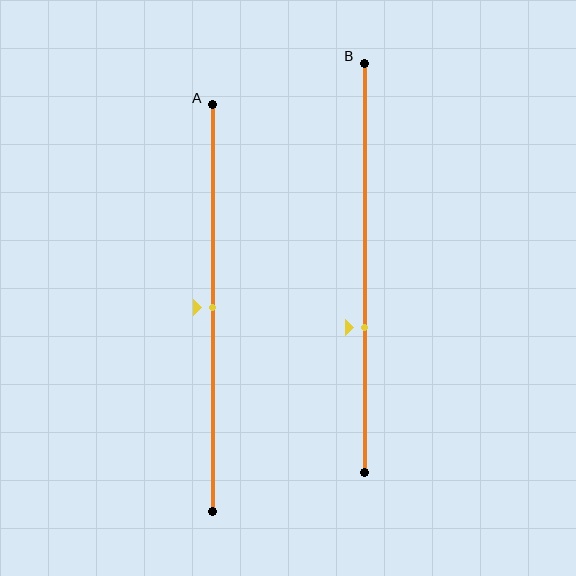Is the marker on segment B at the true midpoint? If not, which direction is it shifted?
No, the marker on segment B is shifted downward by about 15% of the segment length.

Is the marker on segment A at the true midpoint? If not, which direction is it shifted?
Yes, the marker on segment A is at the true midpoint.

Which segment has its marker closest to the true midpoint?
Segment A has its marker closest to the true midpoint.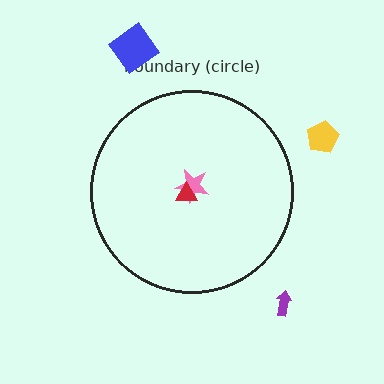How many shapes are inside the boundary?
2 inside, 3 outside.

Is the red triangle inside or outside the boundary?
Inside.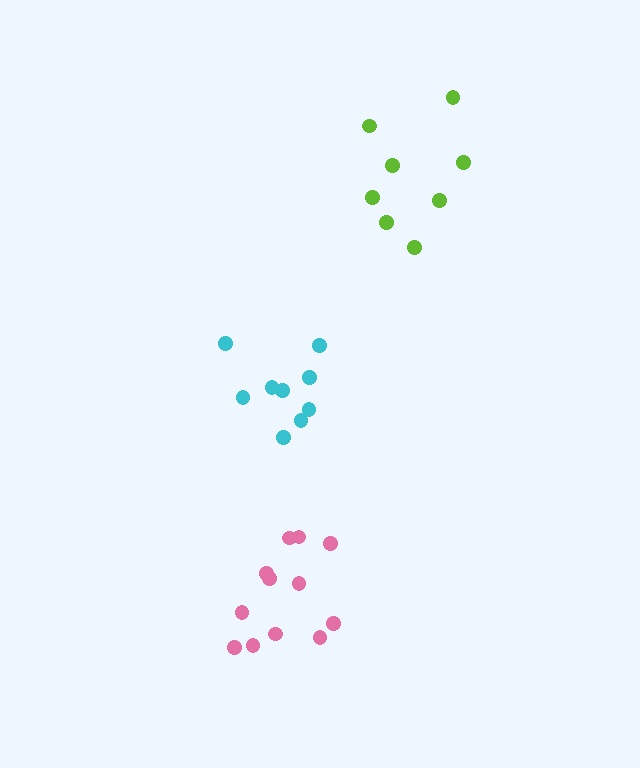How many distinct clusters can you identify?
There are 3 distinct clusters.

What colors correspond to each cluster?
The clusters are colored: pink, lime, cyan.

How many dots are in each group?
Group 1: 12 dots, Group 2: 8 dots, Group 3: 9 dots (29 total).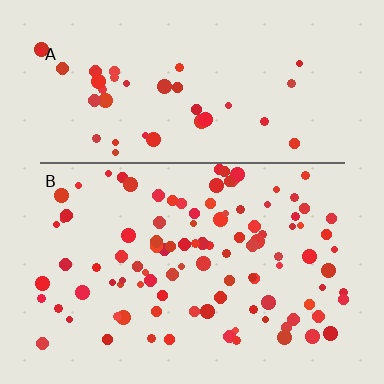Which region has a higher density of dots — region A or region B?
B (the bottom).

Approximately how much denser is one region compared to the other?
Approximately 2.4× — region B over region A.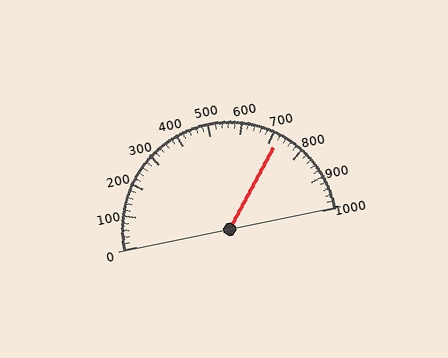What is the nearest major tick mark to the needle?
The nearest major tick mark is 700.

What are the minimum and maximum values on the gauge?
The gauge ranges from 0 to 1000.